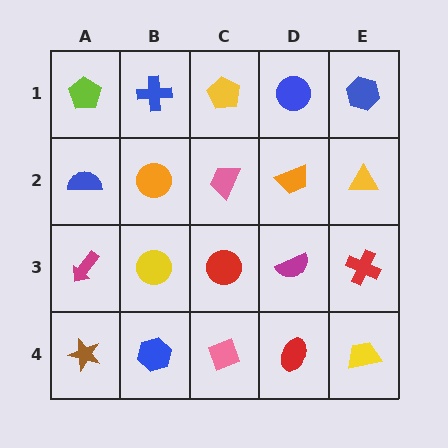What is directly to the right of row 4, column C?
A red ellipse.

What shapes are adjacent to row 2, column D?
A blue circle (row 1, column D), a magenta semicircle (row 3, column D), a pink trapezoid (row 2, column C), a yellow triangle (row 2, column E).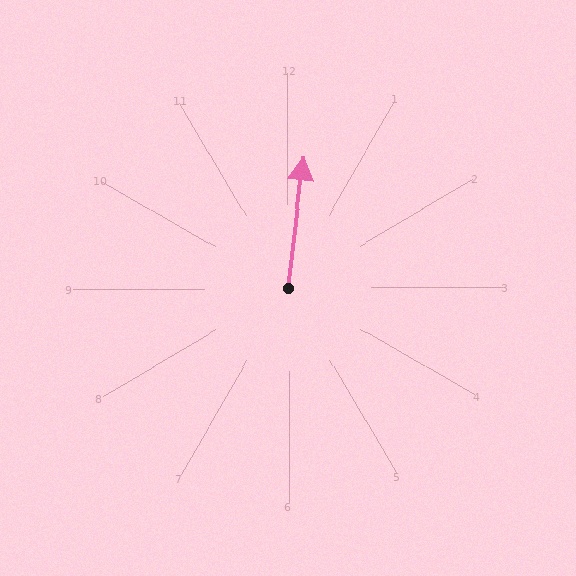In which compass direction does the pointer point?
North.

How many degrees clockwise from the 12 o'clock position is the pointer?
Approximately 7 degrees.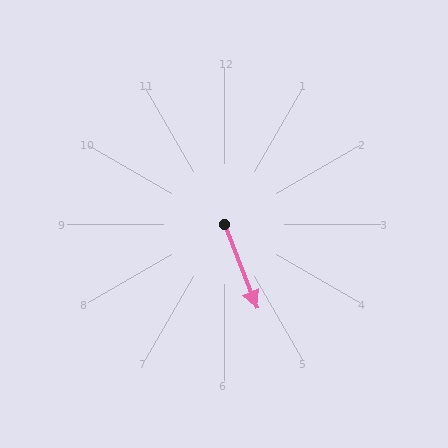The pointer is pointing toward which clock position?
Roughly 5 o'clock.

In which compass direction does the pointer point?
South.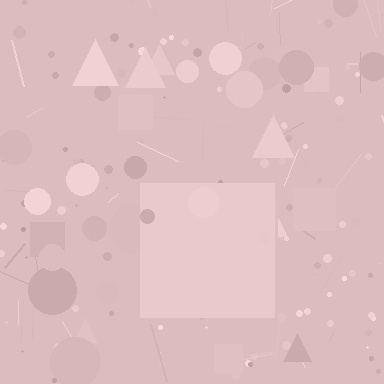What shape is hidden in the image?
A square is hidden in the image.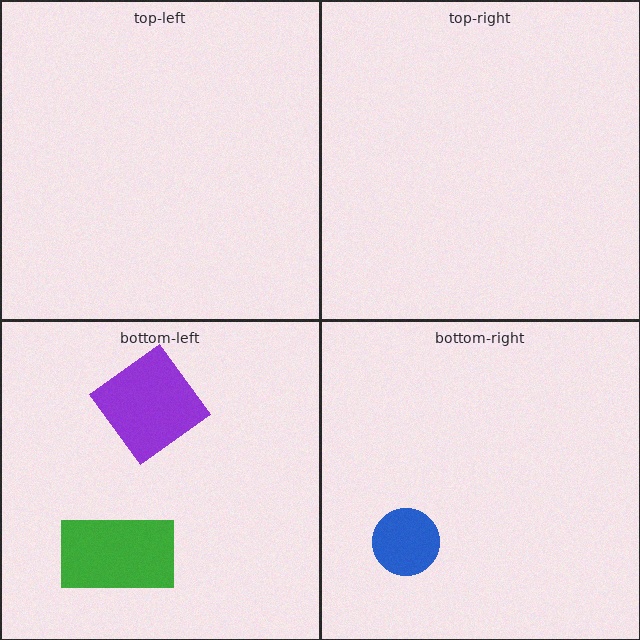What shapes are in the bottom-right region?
The blue circle.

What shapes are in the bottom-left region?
The purple diamond, the green rectangle.